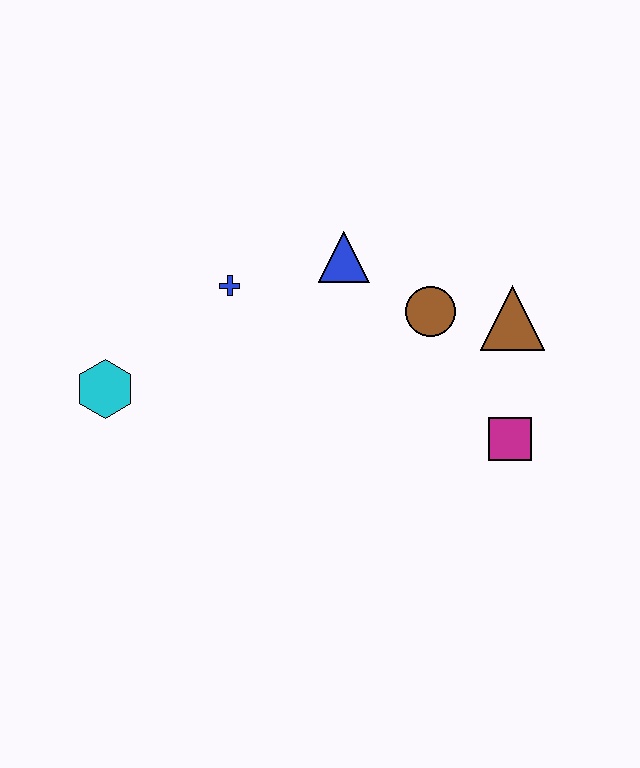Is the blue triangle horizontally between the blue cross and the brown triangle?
Yes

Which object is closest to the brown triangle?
The brown circle is closest to the brown triangle.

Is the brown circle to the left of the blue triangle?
No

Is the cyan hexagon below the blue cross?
Yes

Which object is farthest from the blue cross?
The magenta square is farthest from the blue cross.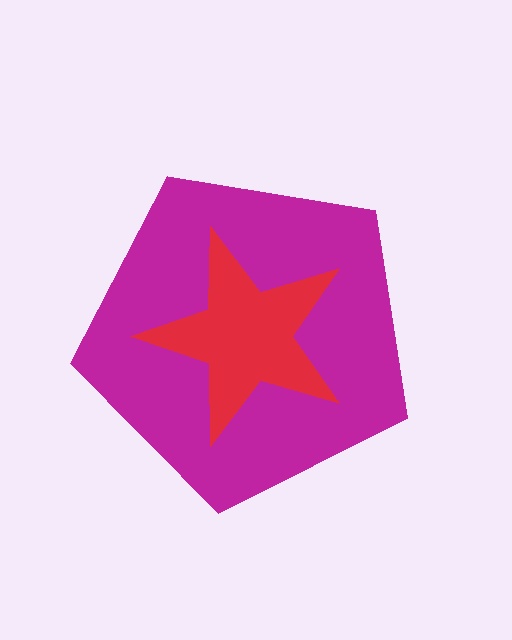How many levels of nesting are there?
2.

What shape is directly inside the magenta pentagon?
The red star.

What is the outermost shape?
The magenta pentagon.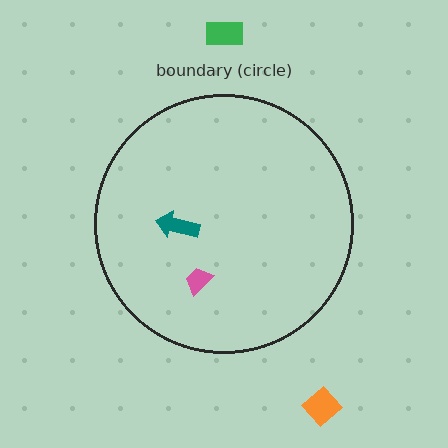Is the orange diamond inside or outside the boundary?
Outside.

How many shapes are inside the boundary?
2 inside, 2 outside.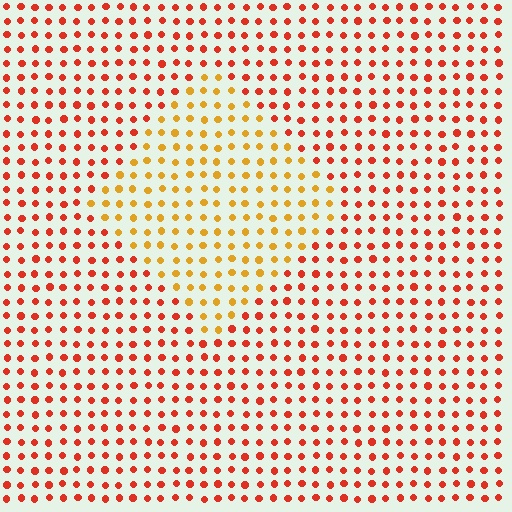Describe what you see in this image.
The image is filled with small red elements in a uniform arrangement. A diamond-shaped region is visible where the elements are tinted to a slightly different hue, forming a subtle color boundary.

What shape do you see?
I see a diamond.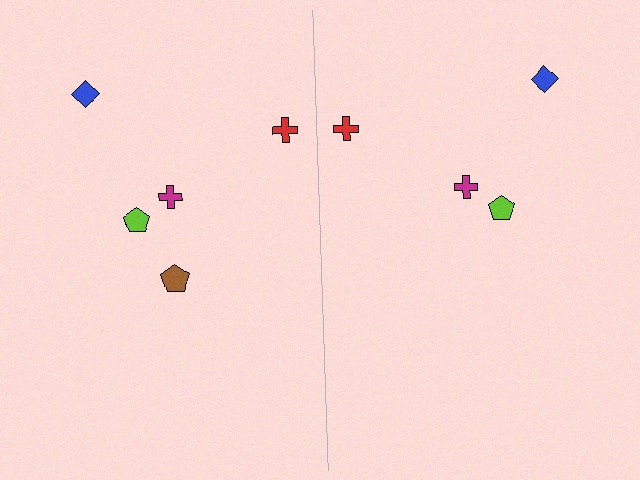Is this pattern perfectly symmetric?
No, the pattern is not perfectly symmetric. A brown pentagon is missing from the right side.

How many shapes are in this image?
There are 9 shapes in this image.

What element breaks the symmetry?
A brown pentagon is missing from the right side.